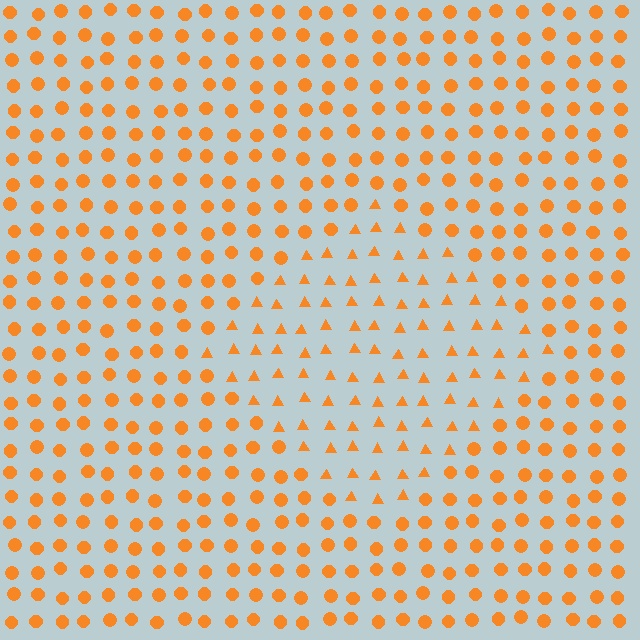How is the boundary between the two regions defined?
The boundary is defined by a change in element shape: triangles inside vs. circles outside. All elements share the same color and spacing.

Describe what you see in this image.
The image is filled with small orange elements arranged in a uniform grid. A diamond-shaped region contains triangles, while the surrounding area contains circles. The boundary is defined purely by the change in element shape.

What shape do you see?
I see a diamond.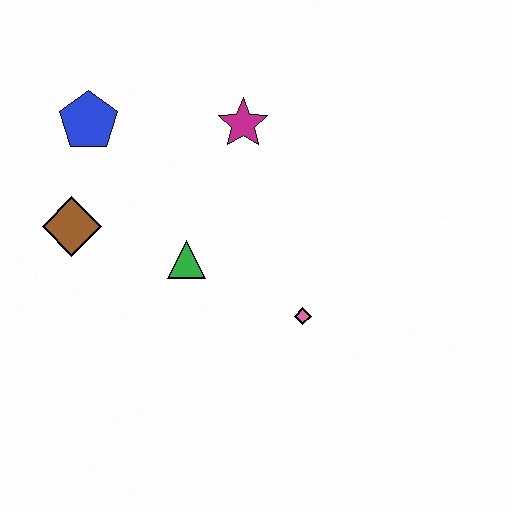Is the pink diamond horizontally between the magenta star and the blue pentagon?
No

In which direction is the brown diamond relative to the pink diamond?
The brown diamond is to the left of the pink diamond.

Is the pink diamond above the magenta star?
No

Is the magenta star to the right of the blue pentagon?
Yes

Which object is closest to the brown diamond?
The blue pentagon is closest to the brown diamond.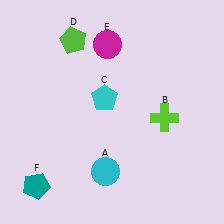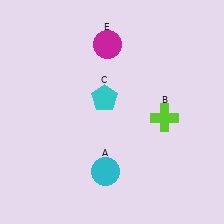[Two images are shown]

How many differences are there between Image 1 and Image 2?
There are 2 differences between the two images.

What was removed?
The lime pentagon (D), the teal pentagon (F) were removed in Image 2.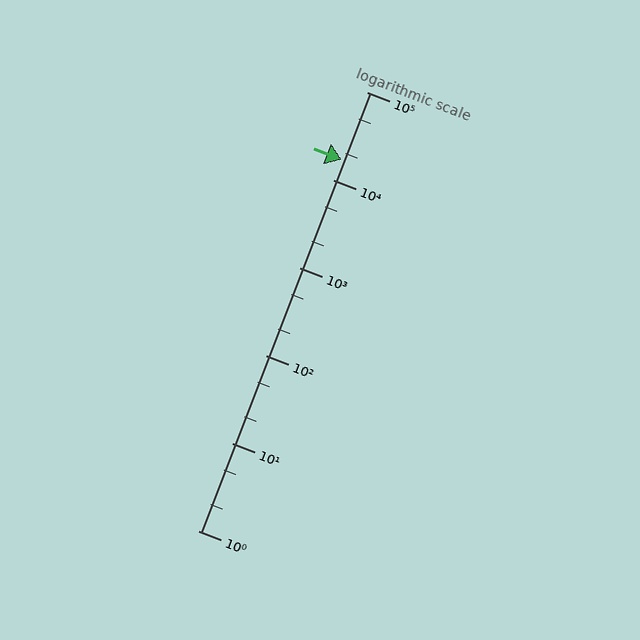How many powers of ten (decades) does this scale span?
The scale spans 5 decades, from 1 to 100000.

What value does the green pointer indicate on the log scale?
The pointer indicates approximately 17000.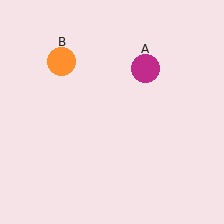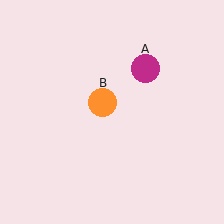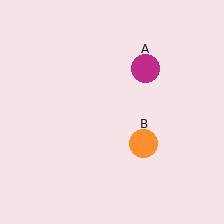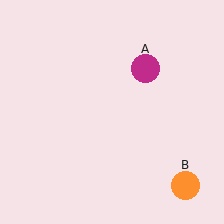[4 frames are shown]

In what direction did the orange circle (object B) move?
The orange circle (object B) moved down and to the right.